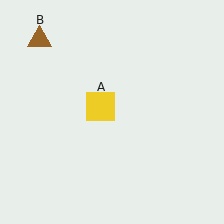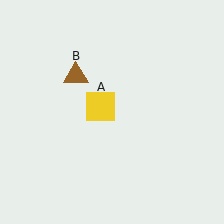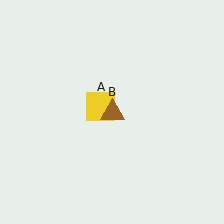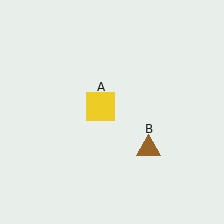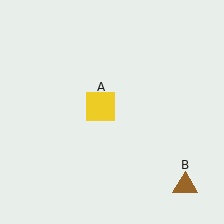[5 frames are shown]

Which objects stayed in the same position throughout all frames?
Yellow square (object A) remained stationary.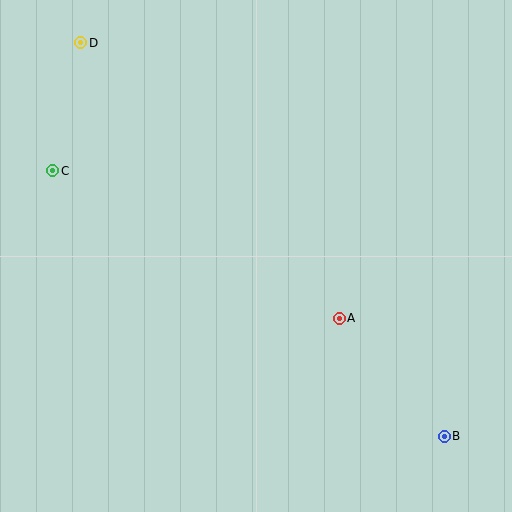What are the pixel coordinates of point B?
Point B is at (444, 436).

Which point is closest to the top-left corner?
Point D is closest to the top-left corner.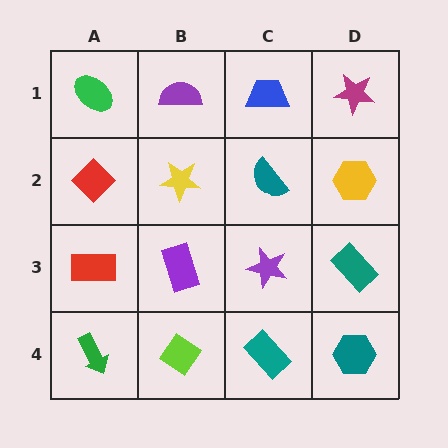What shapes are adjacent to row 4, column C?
A purple star (row 3, column C), a lime diamond (row 4, column B), a teal hexagon (row 4, column D).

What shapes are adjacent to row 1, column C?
A teal semicircle (row 2, column C), a purple semicircle (row 1, column B), a magenta star (row 1, column D).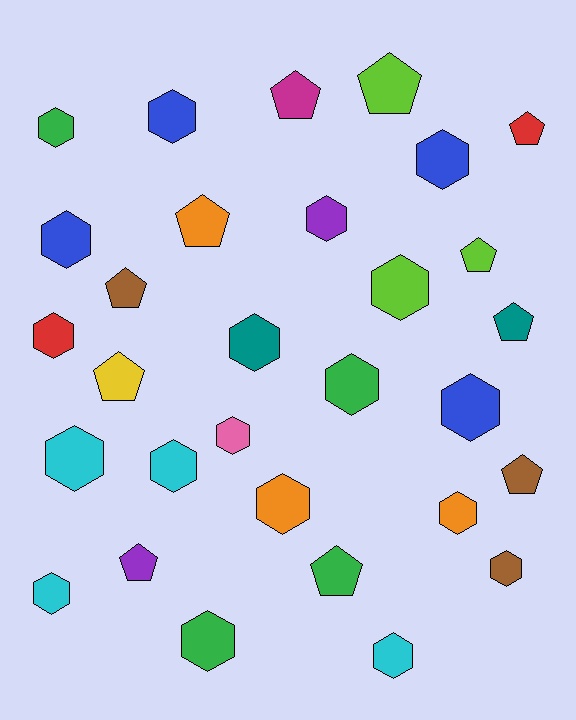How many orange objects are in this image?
There are 3 orange objects.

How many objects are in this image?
There are 30 objects.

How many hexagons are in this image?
There are 19 hexagons.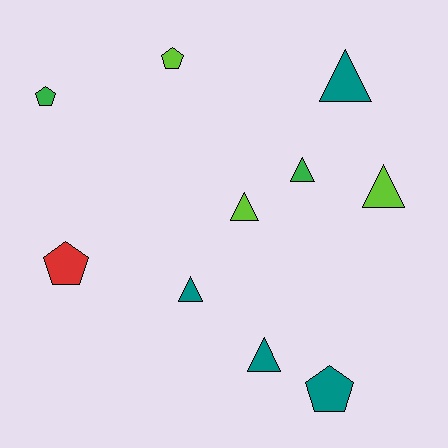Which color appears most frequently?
Teal, with 4 objects.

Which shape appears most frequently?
Triangle, with 6 objects.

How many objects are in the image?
There are 10 objects.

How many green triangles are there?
There is 1 green triangle.